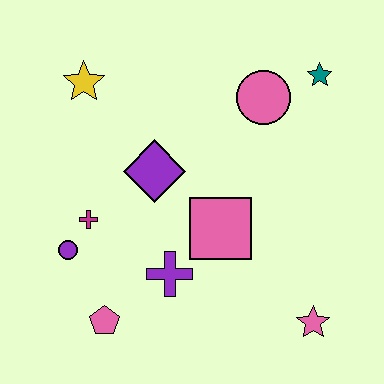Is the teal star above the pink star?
Yes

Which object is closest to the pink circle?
The teal star is closest to the pink circle.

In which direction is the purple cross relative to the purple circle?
The purple cross is to the right of the purple circle.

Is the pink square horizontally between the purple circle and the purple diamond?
No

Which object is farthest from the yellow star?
The pink star is farthest from the yellow star.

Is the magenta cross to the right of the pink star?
No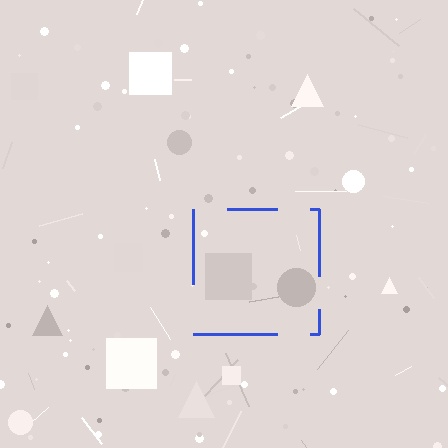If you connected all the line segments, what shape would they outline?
They would outline a square.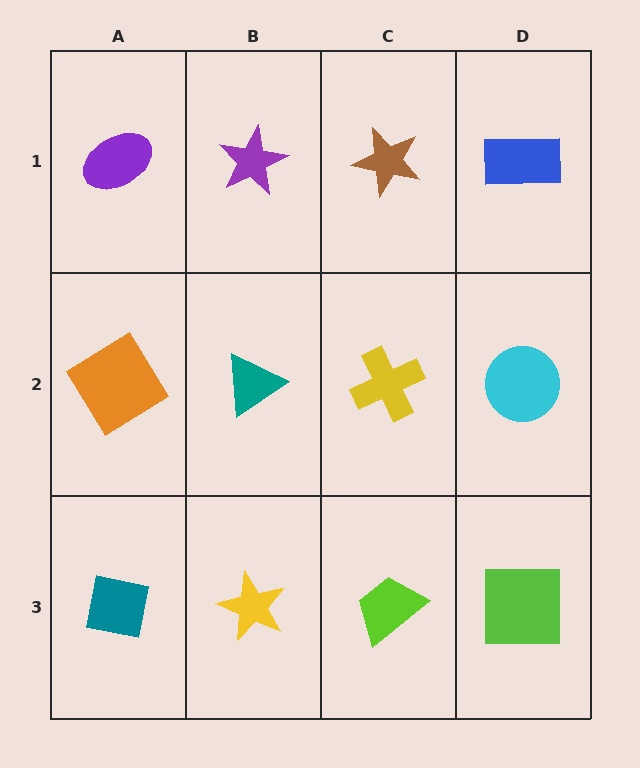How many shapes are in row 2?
4 shapes.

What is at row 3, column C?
A lime trapezoid.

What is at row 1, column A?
A purple ellipse.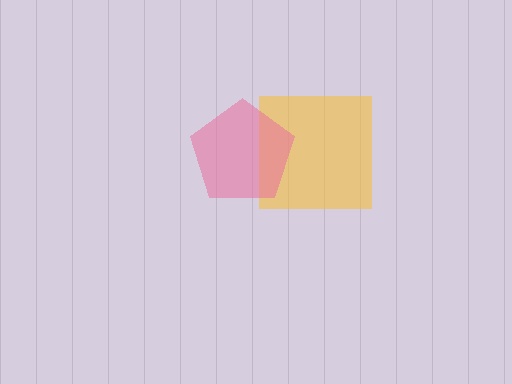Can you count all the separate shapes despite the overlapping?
Yes, there are 2 separate shapes.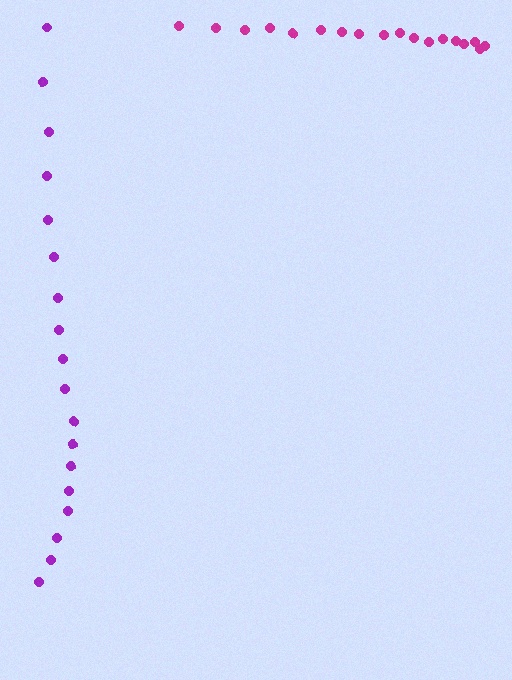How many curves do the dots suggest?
There are 2 distinct paths.